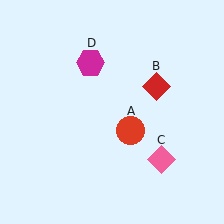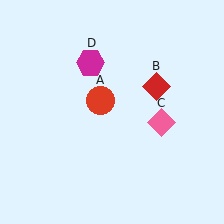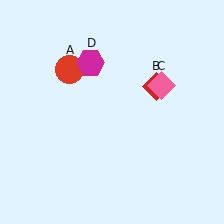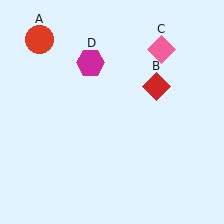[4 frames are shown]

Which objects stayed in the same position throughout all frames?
Red diamond (object B) and magenta hexagon (object D) remained stationary.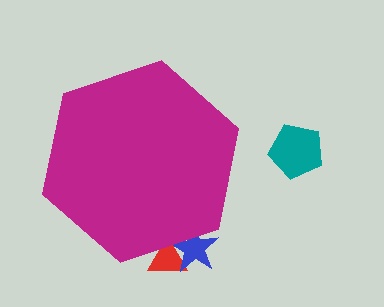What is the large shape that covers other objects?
A magenta hexagon.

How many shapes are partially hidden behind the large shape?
2 shapes are partially hidden.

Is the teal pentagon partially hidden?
No, the teal pentagon is fully visible.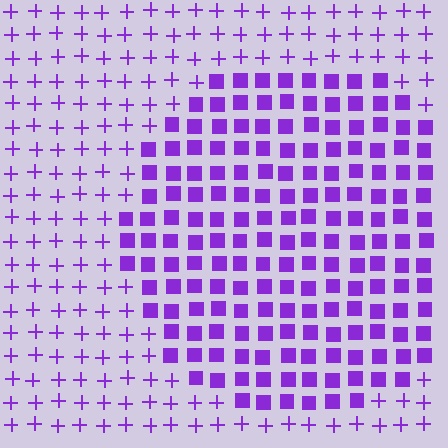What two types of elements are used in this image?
The image uses squares inside the circle region and plus signs outside it.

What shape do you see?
I see a circle.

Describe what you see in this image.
The image is filled with small purple elements arranged in a uniform grid. A circle-shaped region contains squares, while the surrounding area contains plus signs. The boundary is defined purely by the change in element shape.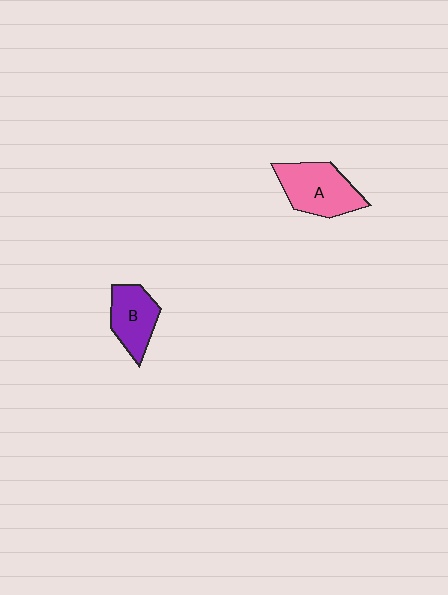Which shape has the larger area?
Shape A (pink).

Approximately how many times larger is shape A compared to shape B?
Approximately 1.3 times.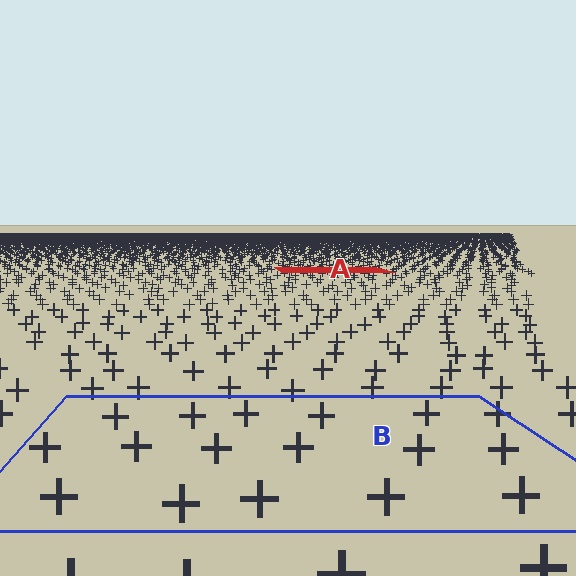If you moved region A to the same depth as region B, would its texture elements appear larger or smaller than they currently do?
They would appear larger. At a closer depth, the same texture elements are projected at a bigger on-screen size.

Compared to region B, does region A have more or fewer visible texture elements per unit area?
Region A has more texture elements per unit area — they are packed more densely because it is farther away.